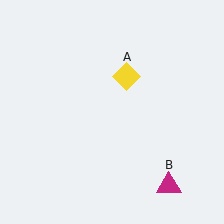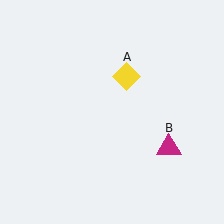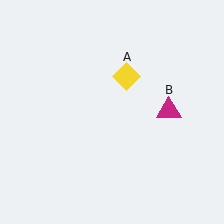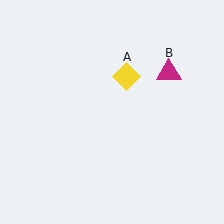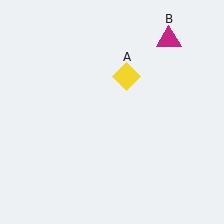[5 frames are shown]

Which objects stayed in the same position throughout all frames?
Yellow diamond (object A) remained stationary.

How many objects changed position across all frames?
1 object changed position: magenta triangle (object B).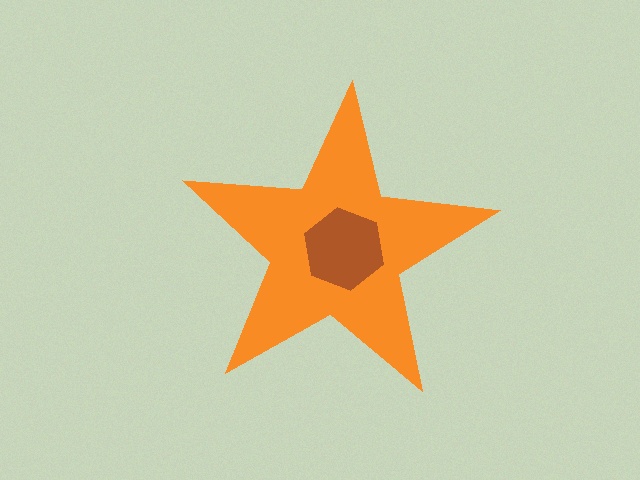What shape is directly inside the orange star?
The brown hexagon.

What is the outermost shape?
The orange star.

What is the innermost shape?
The brown hexagon.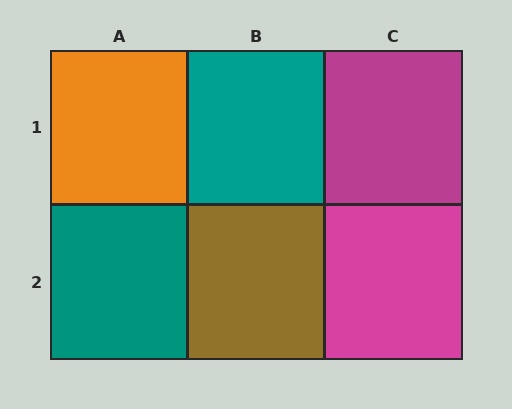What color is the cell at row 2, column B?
Brown.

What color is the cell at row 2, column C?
Magenta.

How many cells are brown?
1 cell is brown.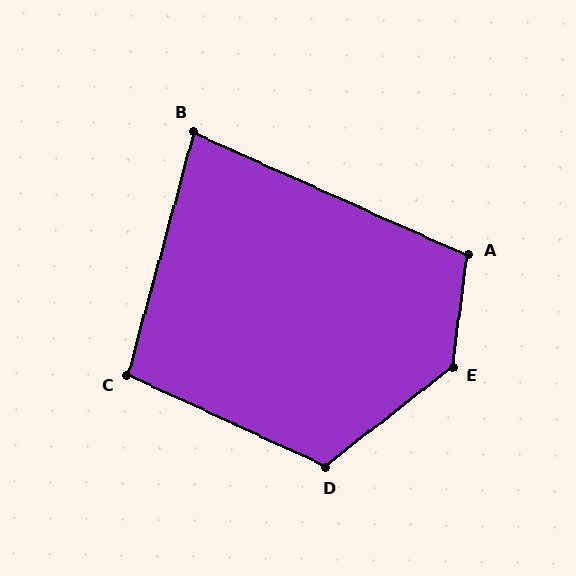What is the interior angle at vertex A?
Approximately 107 degrees (obtuse).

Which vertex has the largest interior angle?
E, at approximately 136 degrees.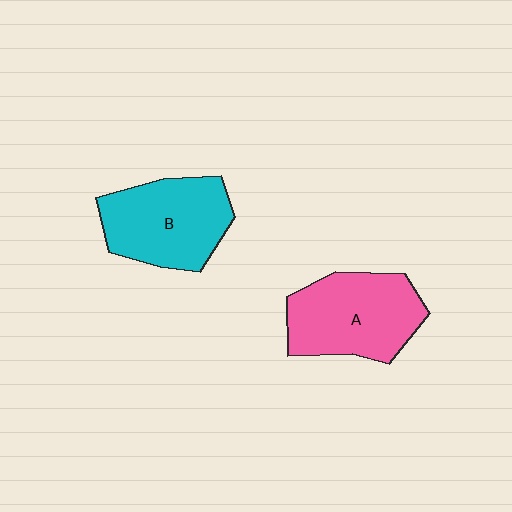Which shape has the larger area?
Shape A (pink).